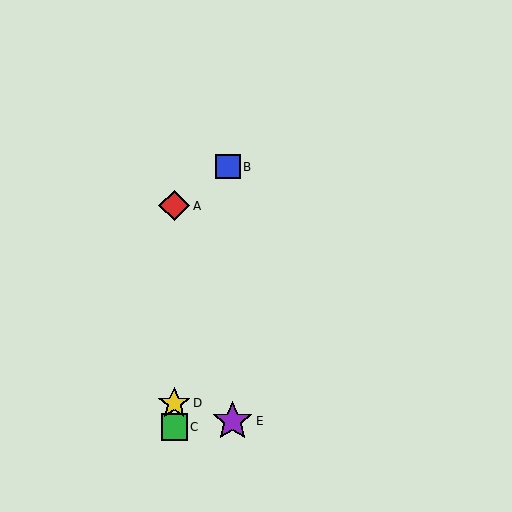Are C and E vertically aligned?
No, C is at x≈174 and E is at x≈232.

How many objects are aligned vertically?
3 objects (A, C, D) are aligned vertically.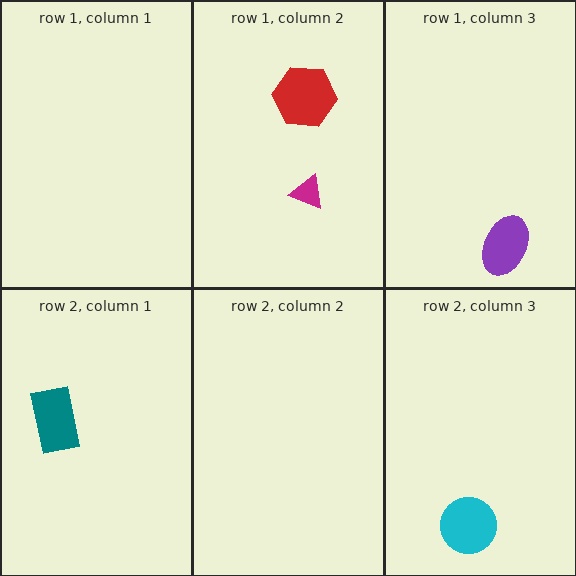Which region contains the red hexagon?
The row 1, column 2 region.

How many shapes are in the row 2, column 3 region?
1.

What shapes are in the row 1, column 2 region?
The magenta triangle, the red hexagon.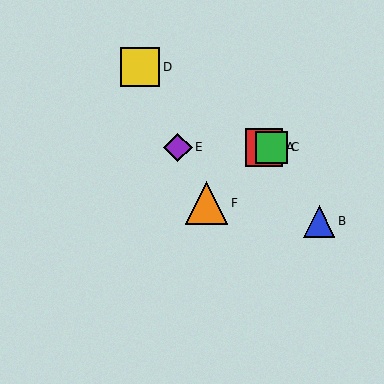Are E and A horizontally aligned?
Yes, both are at y≈147.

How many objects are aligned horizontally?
3 objects (A, C, E) are aligned horizontally.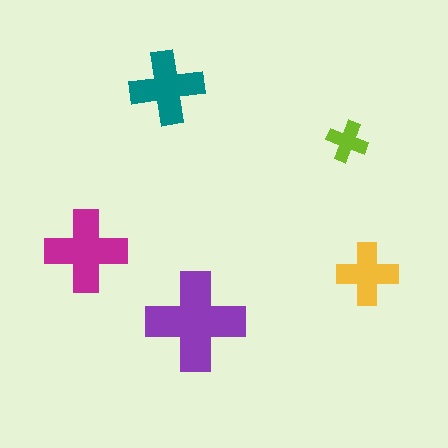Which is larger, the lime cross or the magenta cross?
The magenta one.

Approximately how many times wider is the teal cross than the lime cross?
About 2 times wider.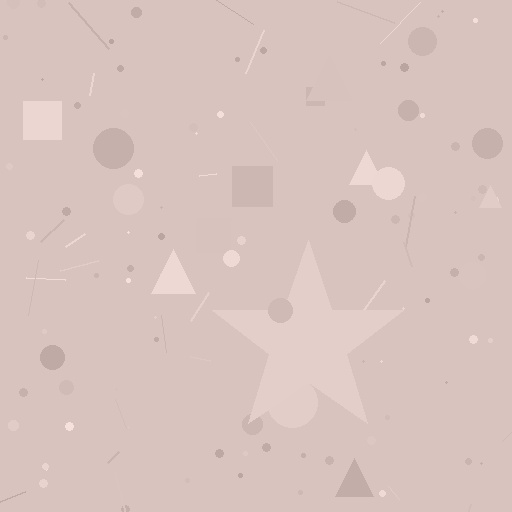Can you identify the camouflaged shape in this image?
The camouflaged shape is a star.